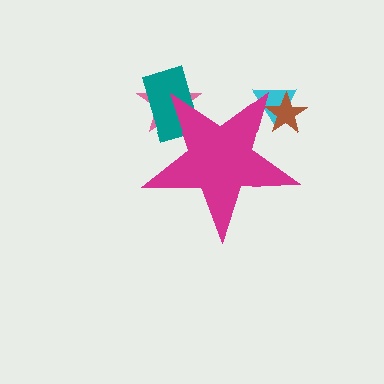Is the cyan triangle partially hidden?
Yes, the cyan triangle is partially hidden behind the magenta star.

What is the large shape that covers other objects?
A magenta star.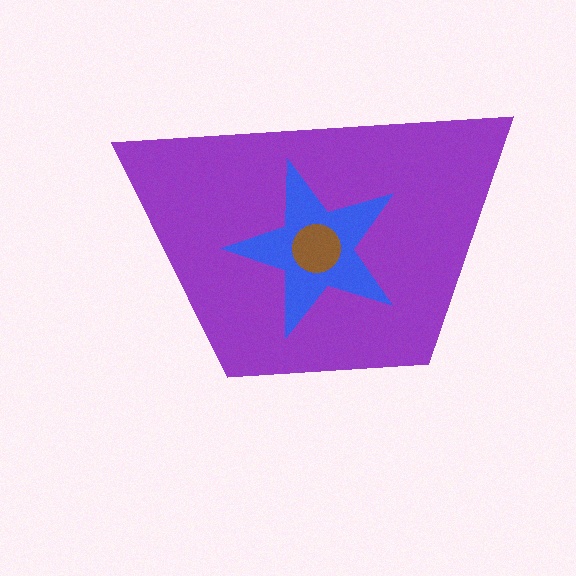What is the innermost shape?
The brown circle.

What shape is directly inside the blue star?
The brown circle.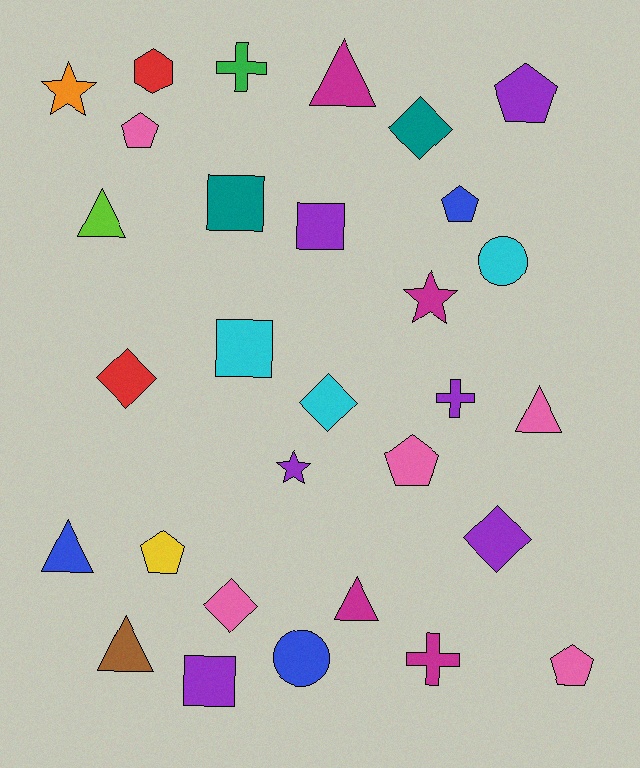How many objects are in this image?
There are 30 objects.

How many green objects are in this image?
There is 1 green object.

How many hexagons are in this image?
There is 1 hexagon.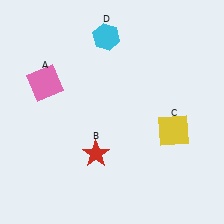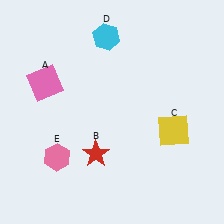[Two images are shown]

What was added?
A pink hexagon (E) was added in Image 2.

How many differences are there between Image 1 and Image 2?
There is 1 difference between the two images.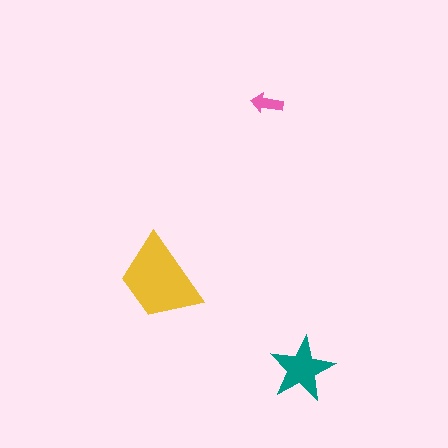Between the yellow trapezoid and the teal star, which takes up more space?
The yellow trapezoid.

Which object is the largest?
The yellow trapezoid.